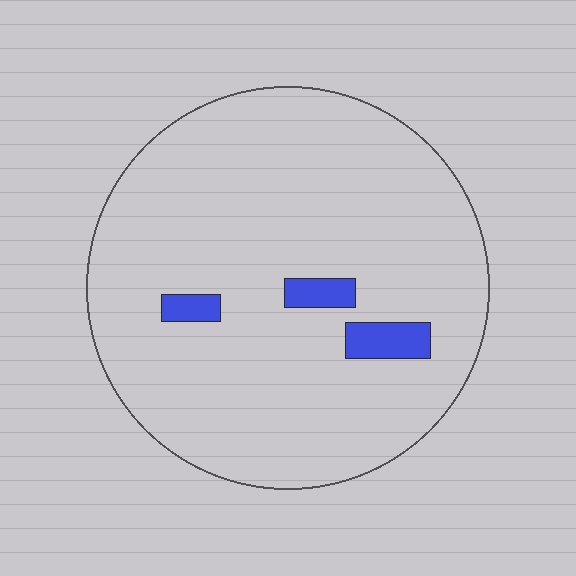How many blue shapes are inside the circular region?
3.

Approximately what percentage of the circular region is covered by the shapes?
Approximately 5%.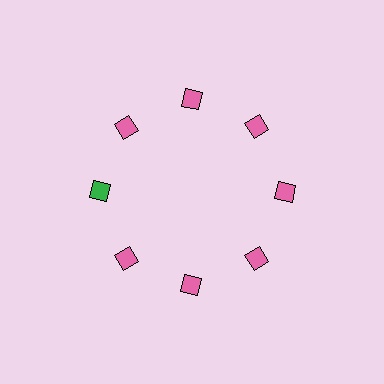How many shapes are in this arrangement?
There are 8 shapes arranged in a ring pattern.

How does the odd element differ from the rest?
It has a different color: green instead of pink.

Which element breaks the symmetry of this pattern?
The green square at roughly the 9 o'clock position breaks the symmetry. All other shapes are pink squares.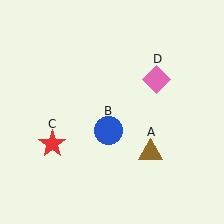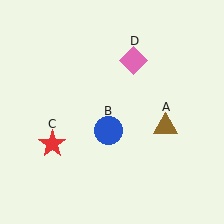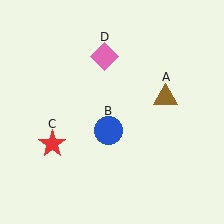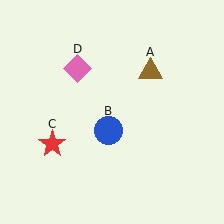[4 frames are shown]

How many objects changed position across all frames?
2 objects changed position: brown triangle (object A), pink diamond (object D).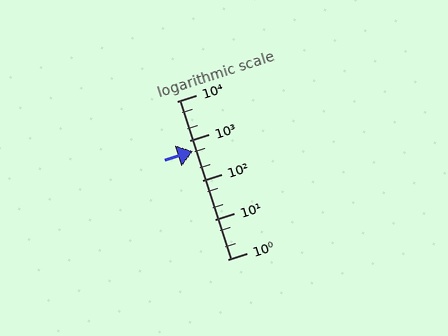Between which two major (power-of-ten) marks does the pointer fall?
The pointer is between 100 and 1000.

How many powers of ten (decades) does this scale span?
The scale spans 4 decades, from 1 to 10000.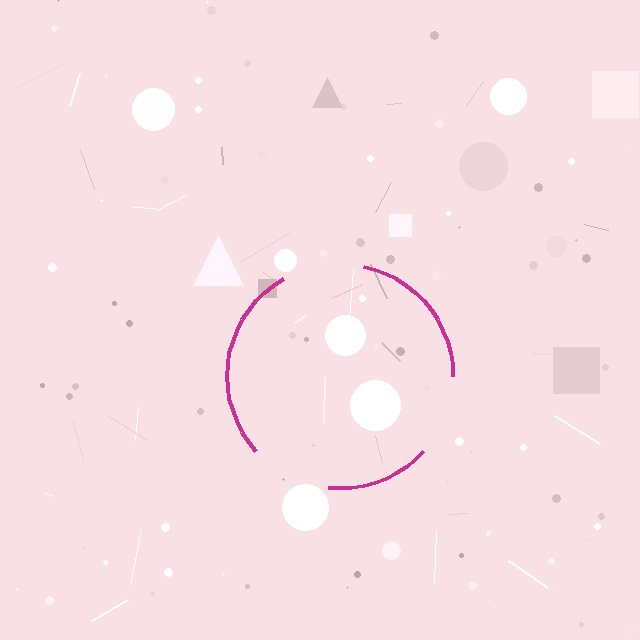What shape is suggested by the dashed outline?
The dashed outline suggests a circle.